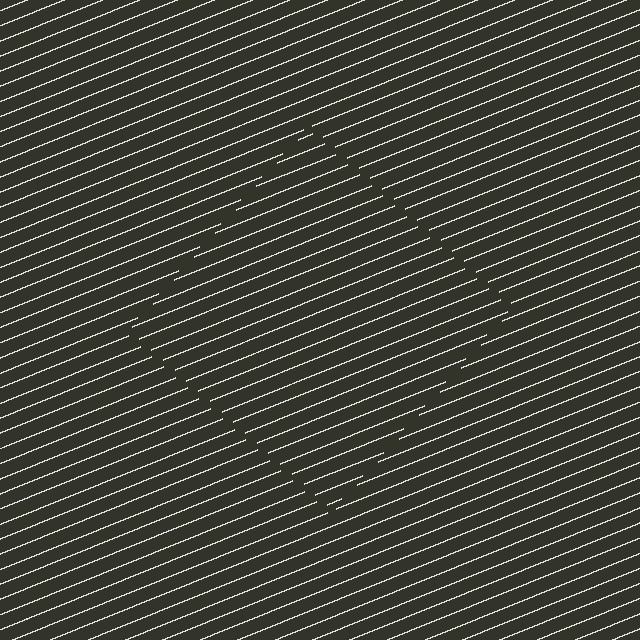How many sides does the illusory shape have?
4 sides — the line-ends trace a square.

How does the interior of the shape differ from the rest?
The interior of the shape contains the same grating, shifted by half a period — the contour is defined by the phase discontinuity where line-ends from the inner and outer gratings abut.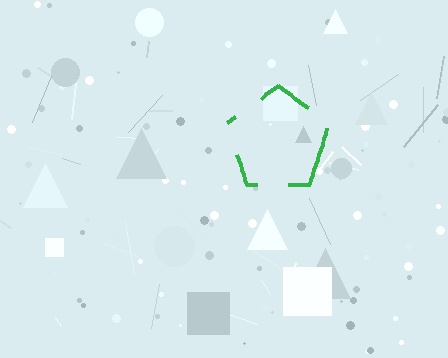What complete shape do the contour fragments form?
The contour fragments form a pentagon.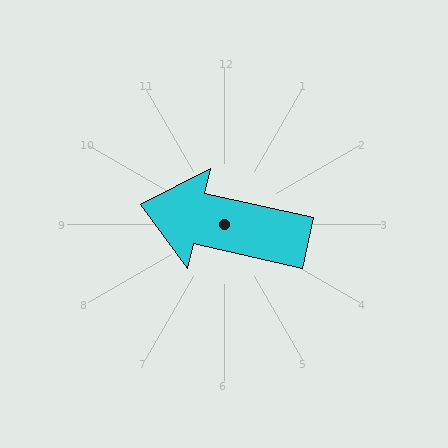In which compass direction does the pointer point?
West.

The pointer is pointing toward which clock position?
Roughly 9 o'clock.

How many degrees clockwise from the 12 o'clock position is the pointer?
Approximately 283 degrees.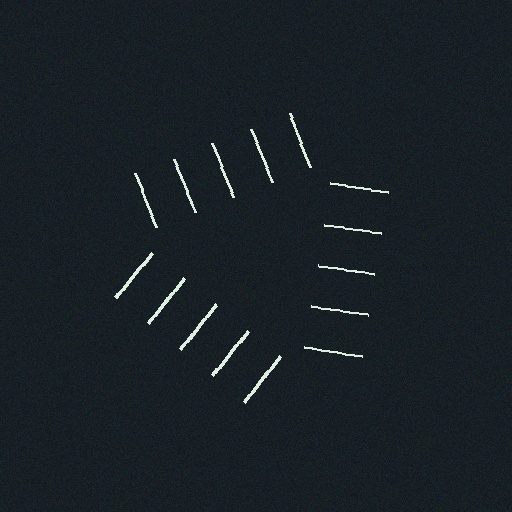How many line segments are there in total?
15 — 5 along each of the 3 edges.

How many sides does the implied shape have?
3 sides — the line-ends trace a triangle.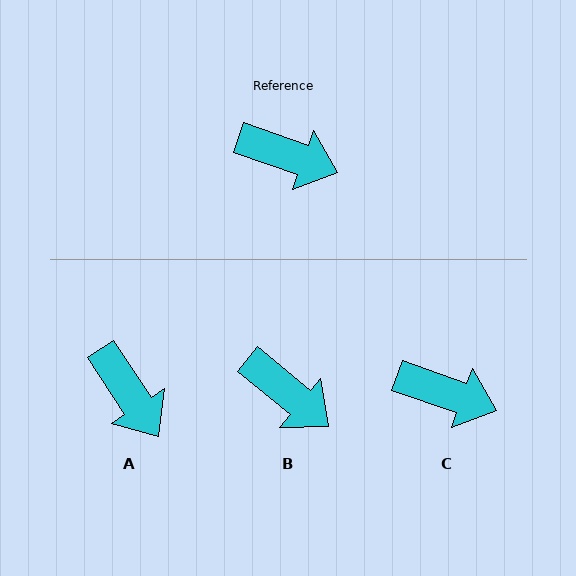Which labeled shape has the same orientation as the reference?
C.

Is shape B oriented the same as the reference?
No, it is off by about 21 degrees.